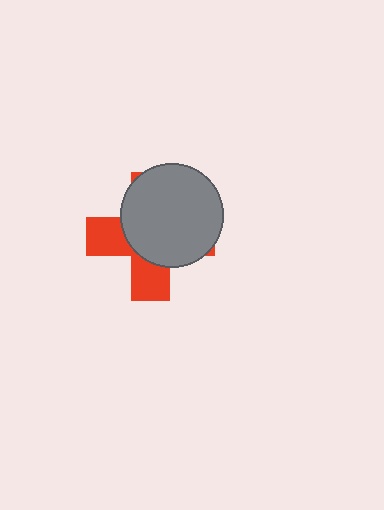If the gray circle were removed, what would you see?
You would see the complete red cross.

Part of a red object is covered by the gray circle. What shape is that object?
It is a cross.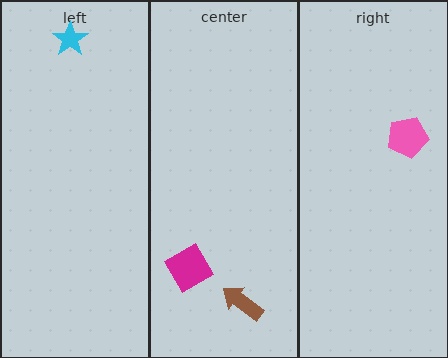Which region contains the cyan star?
The left region.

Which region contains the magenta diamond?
The center region.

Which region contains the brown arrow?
The center region.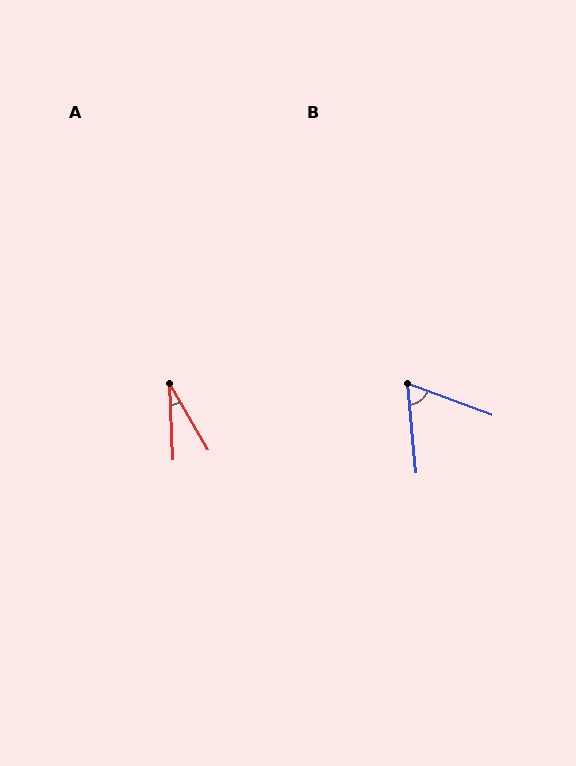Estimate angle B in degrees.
Approximately 64 degrees.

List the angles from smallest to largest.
A (28°), B (64°).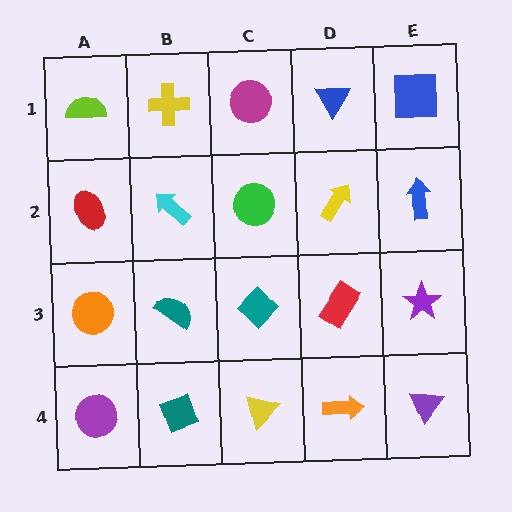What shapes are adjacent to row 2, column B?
A yellow cross (row 1, column B), a teal semicircle (row 3, column B), a red ellipse (row 2, column A), a green circle (row 2, column C).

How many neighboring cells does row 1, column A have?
2.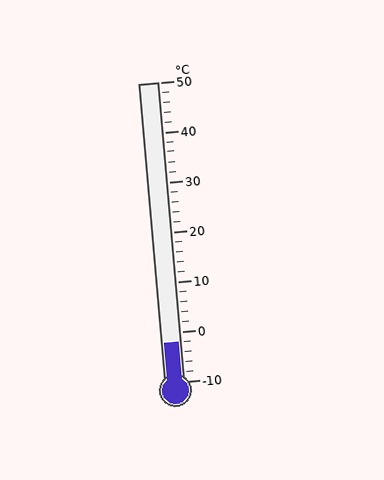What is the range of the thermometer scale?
The thermometer scale ranges from -10°C to 50°C.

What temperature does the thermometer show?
The thermometer shows approximately -2°C.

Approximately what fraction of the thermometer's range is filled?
The thermometer is filled to approximately 15% of its range.